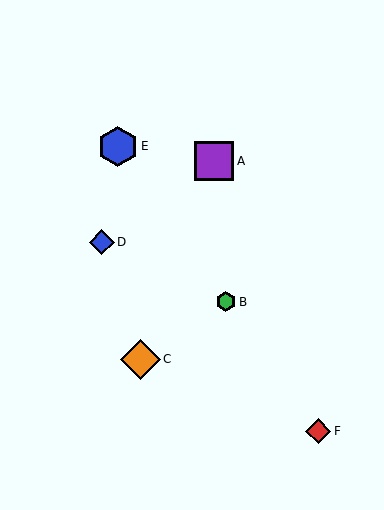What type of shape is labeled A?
Shape A is a purple square.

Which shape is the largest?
The blue hexagon (labeled E) is the largest.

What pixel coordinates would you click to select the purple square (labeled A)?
Click at (214, 161) to select the purple square A.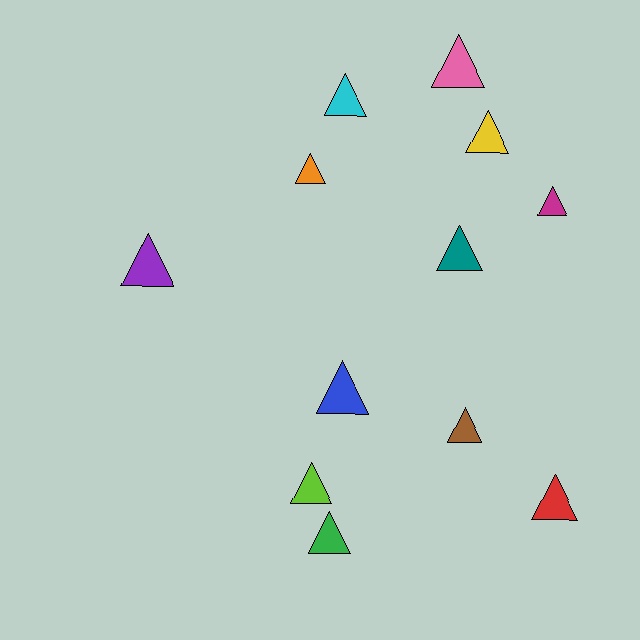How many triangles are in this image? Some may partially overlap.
There are 12 triangles.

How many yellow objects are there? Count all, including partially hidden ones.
There is 1 yellow object.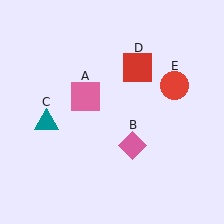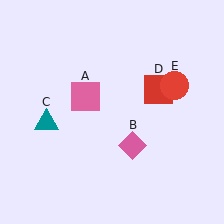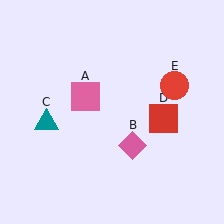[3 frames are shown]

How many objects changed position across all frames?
1 object changed position: red square (object D).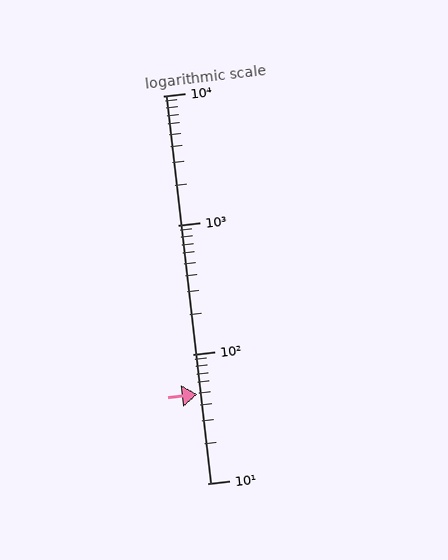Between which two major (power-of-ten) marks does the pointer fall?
The pointer is between 10 and 100.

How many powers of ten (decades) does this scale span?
The scale spans 3 decades, from 10 to 10000.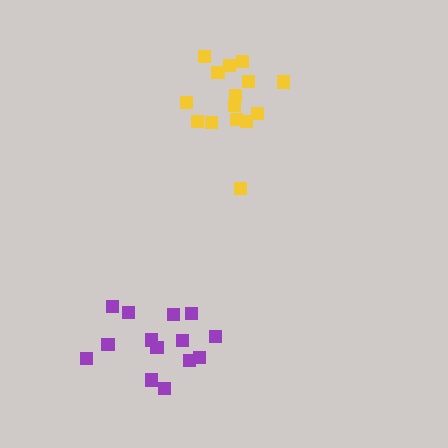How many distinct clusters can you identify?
There are 2 distinct clusters.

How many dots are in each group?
Group 1: 14 dots, Group 2: 15 dots (29 total).